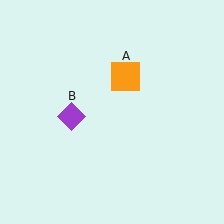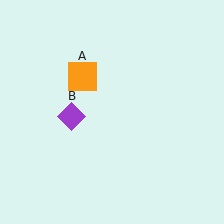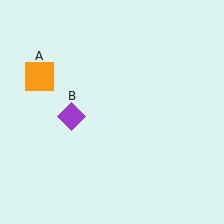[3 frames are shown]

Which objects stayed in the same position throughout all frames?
Purple diamond (object B) remained stationary.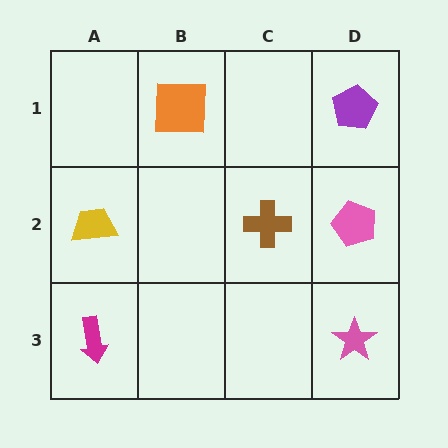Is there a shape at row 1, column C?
No, that cell is empty.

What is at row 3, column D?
A pink star.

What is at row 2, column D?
A pink pentagon.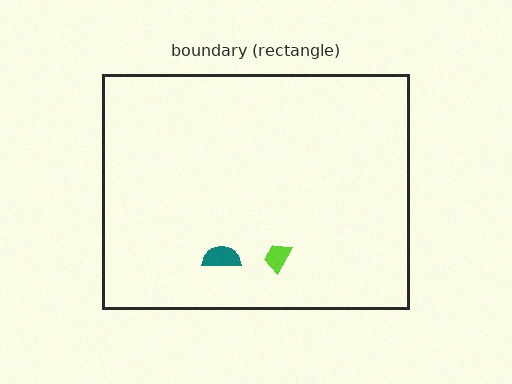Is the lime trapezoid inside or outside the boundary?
Inside.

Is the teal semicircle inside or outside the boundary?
Inside.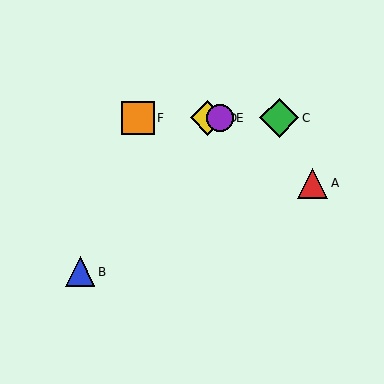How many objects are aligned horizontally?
4 objects (C, D, E, F) are aligned horizontally.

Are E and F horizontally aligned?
Yes, both are at y≈118.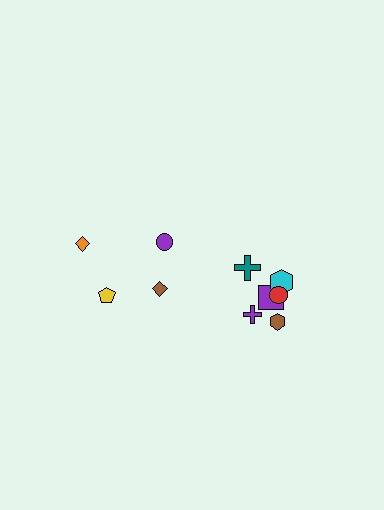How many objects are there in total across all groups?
There are 10 objects.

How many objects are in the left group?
There are 4 objects.